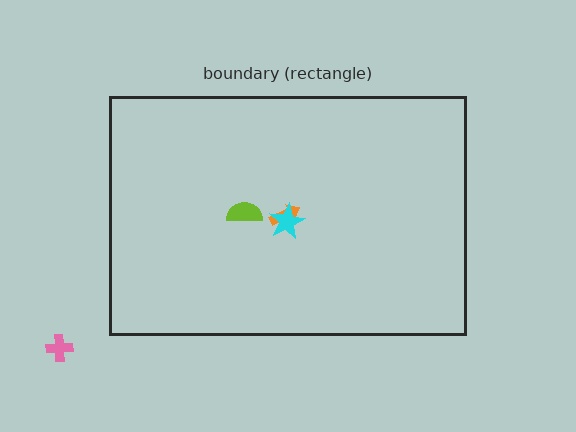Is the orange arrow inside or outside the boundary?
Inside.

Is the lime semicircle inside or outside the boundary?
Inside.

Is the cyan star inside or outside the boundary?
Inside.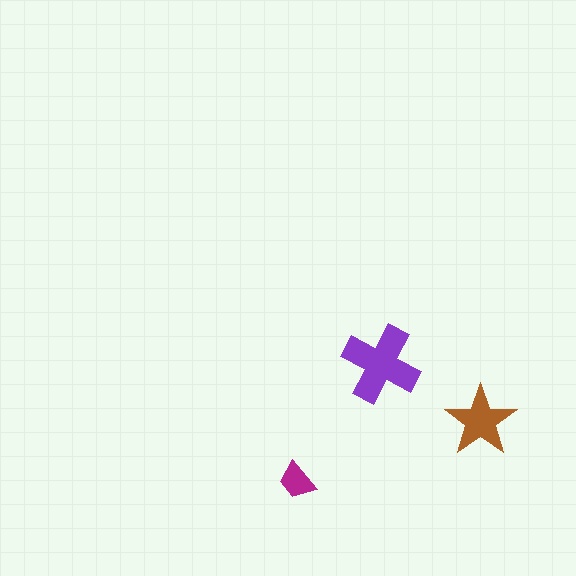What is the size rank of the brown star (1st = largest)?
2nd.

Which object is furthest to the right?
The brown star is rightmost.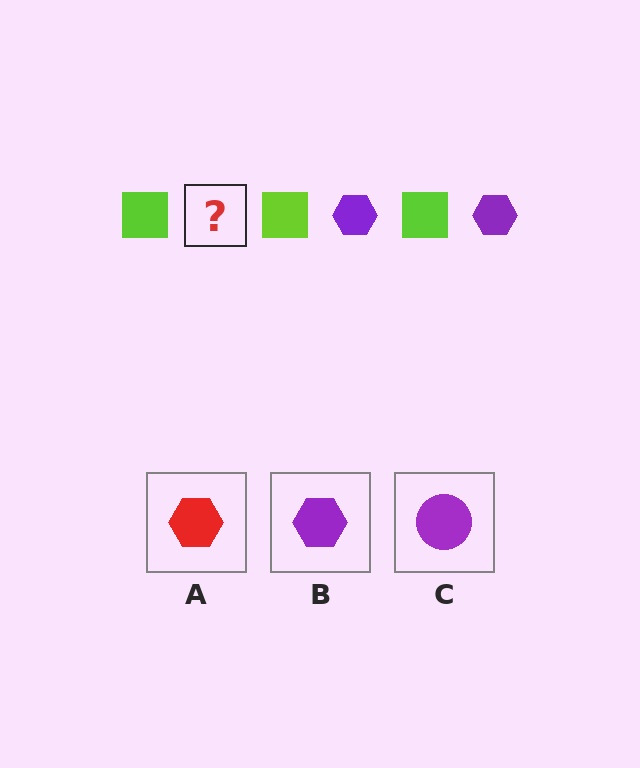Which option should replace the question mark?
Option B.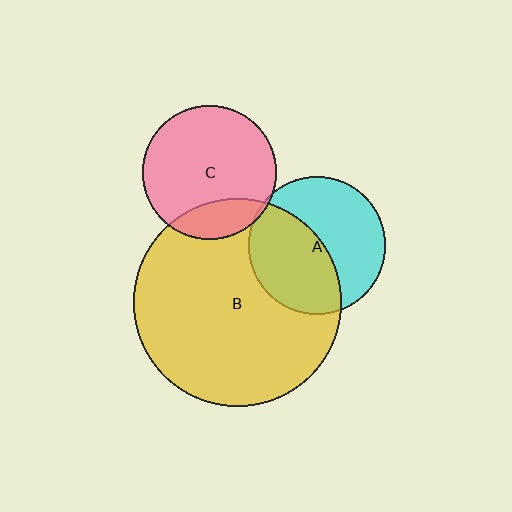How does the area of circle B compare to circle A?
Approximately 2.3 times.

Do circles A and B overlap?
Yes.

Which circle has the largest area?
Circle B (yellow).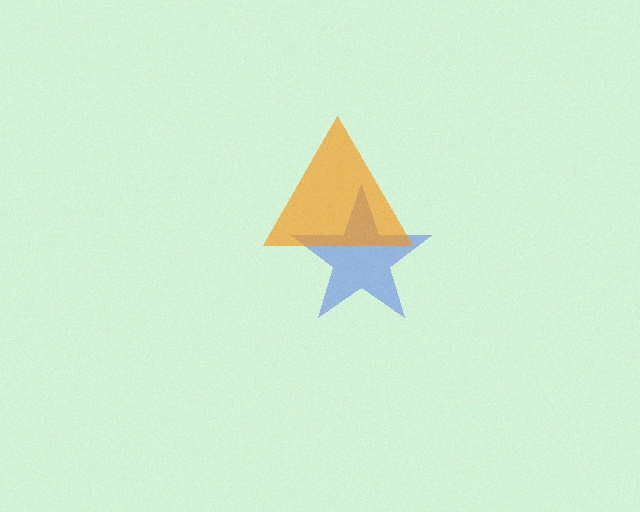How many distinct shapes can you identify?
There are 2 distinct shapes: a blue star, an orange triangle.